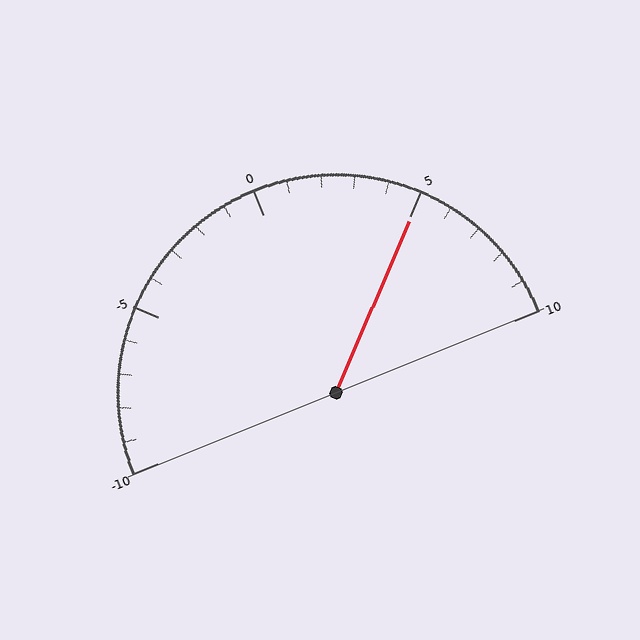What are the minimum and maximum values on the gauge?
The gauge ranges from -10 to 10.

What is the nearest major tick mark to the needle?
The nearest major tick mark is 5.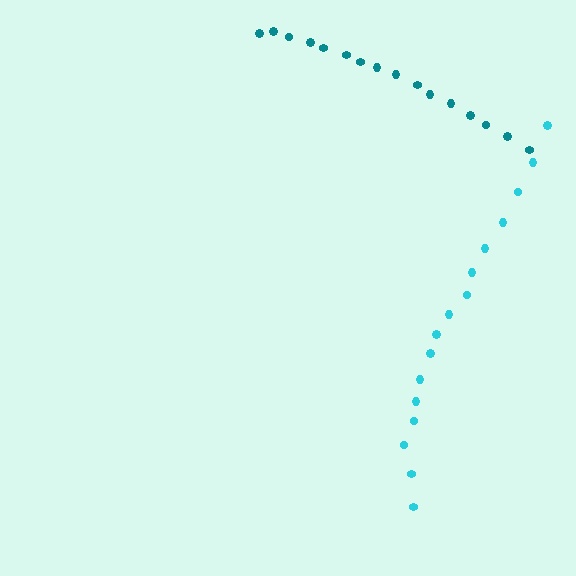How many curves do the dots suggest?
There are 2 distinct paths.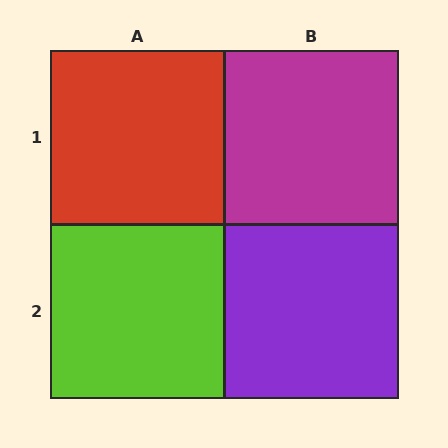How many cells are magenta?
1 cell is magenta.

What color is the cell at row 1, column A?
Red.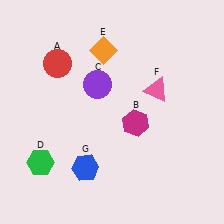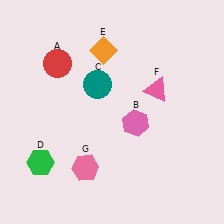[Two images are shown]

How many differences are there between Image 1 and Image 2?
There are 3 differences between the two images.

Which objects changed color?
B changed from magenta to pink. C changed from purple to teal. G changed from blue to pink.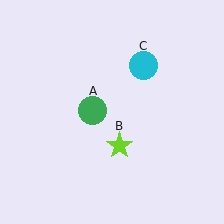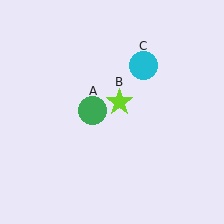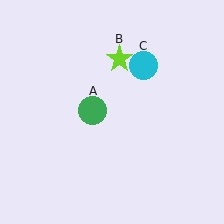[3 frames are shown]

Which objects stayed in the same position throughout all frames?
Green circle (object A) and cyan circle (object C) remained stationary.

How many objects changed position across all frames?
1 object changed position: lime star (object B).